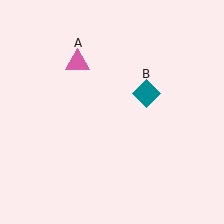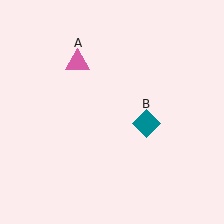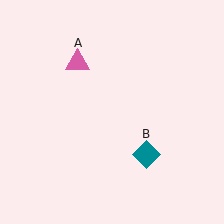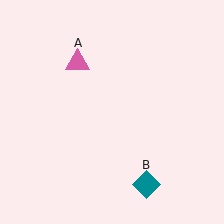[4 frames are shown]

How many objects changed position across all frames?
1 object changed position: teal diamond (object B).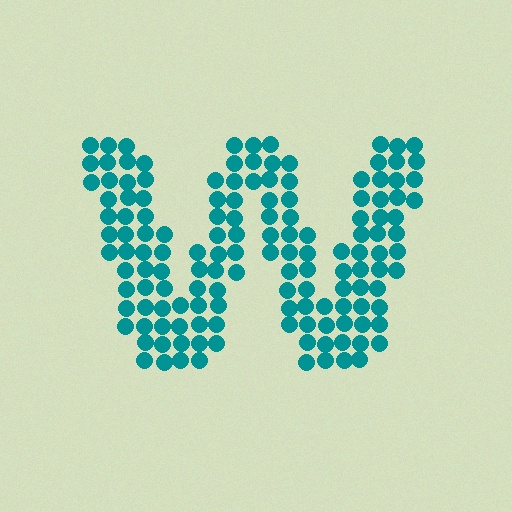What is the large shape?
The large shape is the letter W.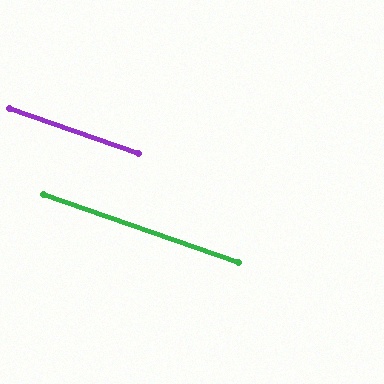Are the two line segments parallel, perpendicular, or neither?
Parallel — their directions differ by only 0.1°.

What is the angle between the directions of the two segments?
Approximately 0 degrees.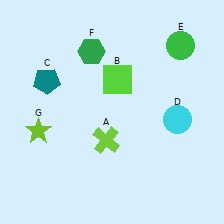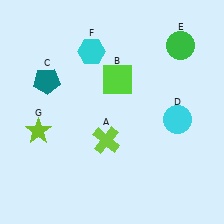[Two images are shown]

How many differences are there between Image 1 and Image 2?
There is 1 difference between the two images.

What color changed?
The hexagon (F) changed from green in Image 1 to cyan in Image 2.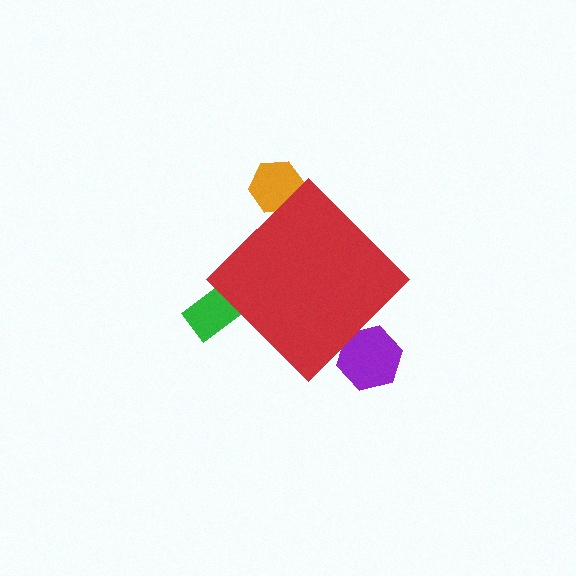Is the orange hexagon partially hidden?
Yes, the orange hexagon is partially hidden behind the red diamond.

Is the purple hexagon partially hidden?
Yes, the purple hexagon is partially hidden behind the red diamond.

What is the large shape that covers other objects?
A red diamond.